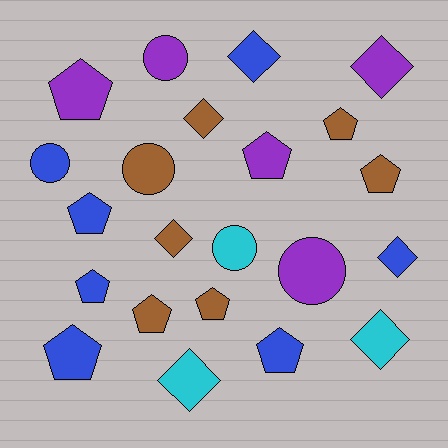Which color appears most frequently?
Blue, with 7 objects.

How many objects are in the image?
There are 22 objects.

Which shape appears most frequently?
Pentagon, with 10 objects.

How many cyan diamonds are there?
There are 2 cyan diamonds.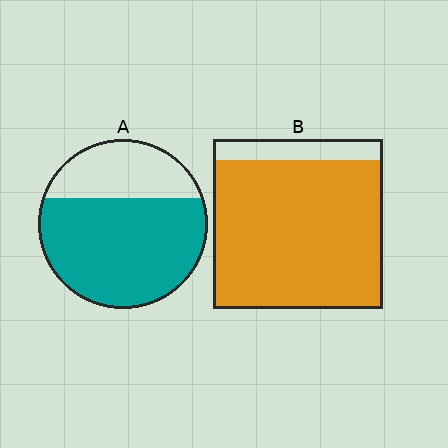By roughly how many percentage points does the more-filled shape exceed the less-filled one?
By roughly 20 percentage points (B over A).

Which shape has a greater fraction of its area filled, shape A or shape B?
Shape B.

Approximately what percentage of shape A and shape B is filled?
A is approximately 70% and B is approximately 90%.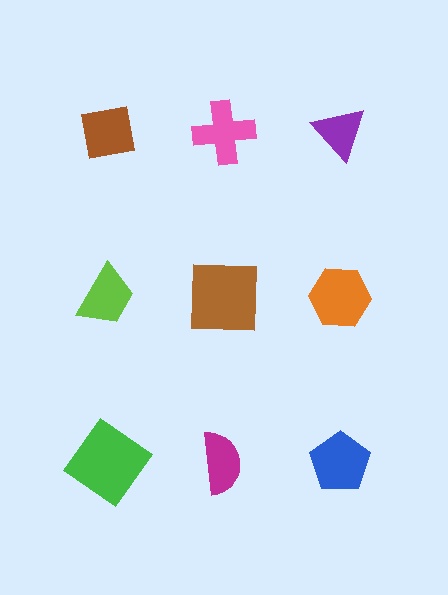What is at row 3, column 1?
A green diamond.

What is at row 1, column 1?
A brown square.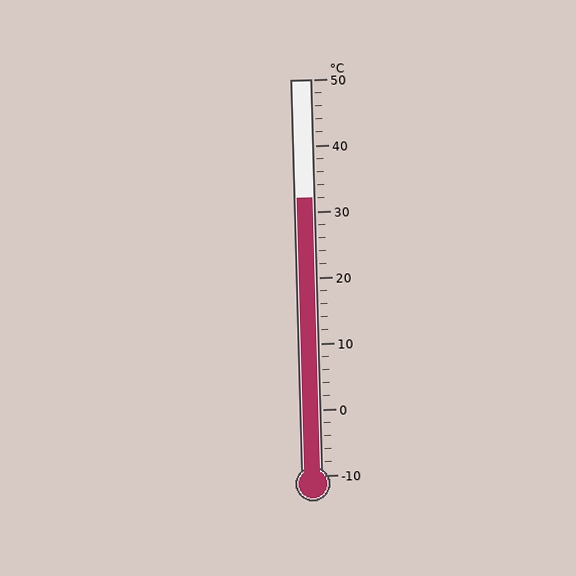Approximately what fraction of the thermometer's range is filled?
The thermometer is filled to approximately 70% of its range.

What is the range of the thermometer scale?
The thermometer scale ranges from -10°C to 50°C.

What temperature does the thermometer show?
The thermometer shows approximately 32°C.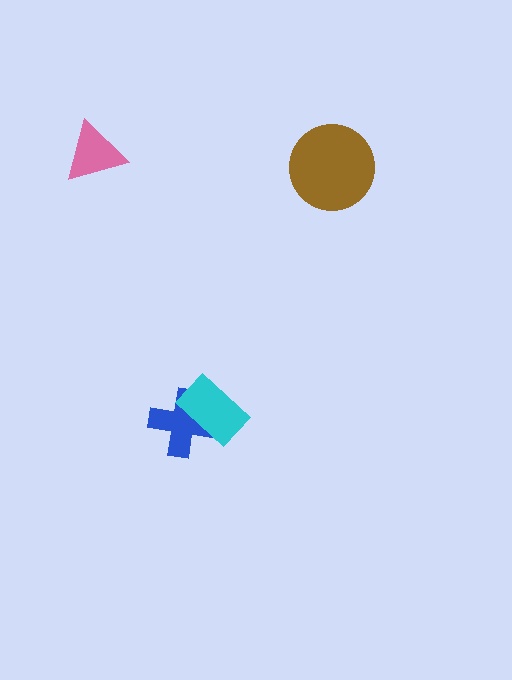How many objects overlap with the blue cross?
1 object overlaps with the blue cross.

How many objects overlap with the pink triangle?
0 objects overlap with the pink triangle.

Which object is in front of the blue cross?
The cyan rectangle is in front of the blue cross.